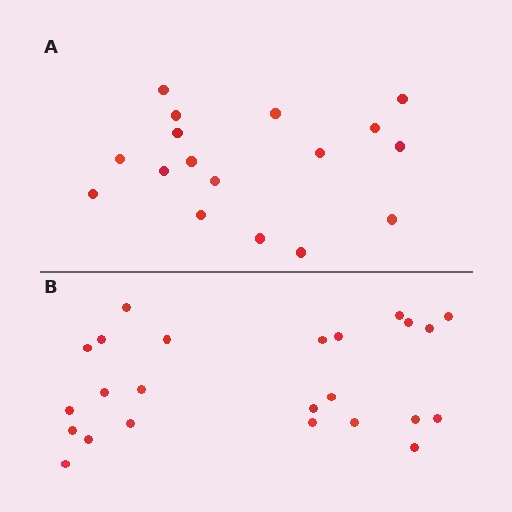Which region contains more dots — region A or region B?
Region B (the bottom region) has more dots.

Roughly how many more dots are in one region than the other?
Region B has roughly 8 or so more dots than region A.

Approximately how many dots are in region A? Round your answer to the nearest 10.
About 20 dots. (The exact count is 17, which rounds to 20.)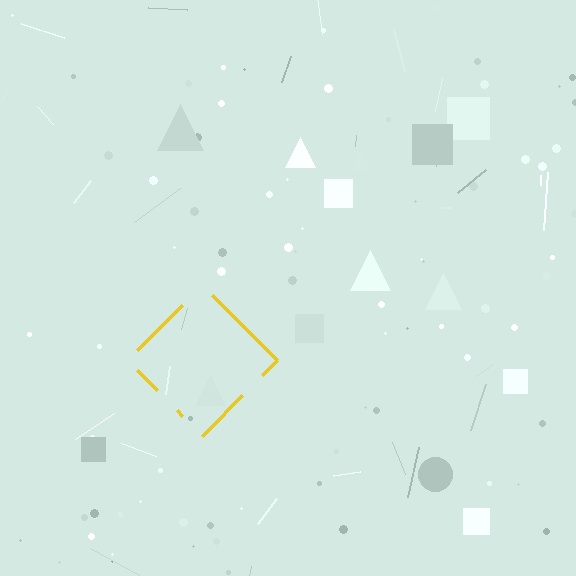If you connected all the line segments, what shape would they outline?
They would outline a diamond.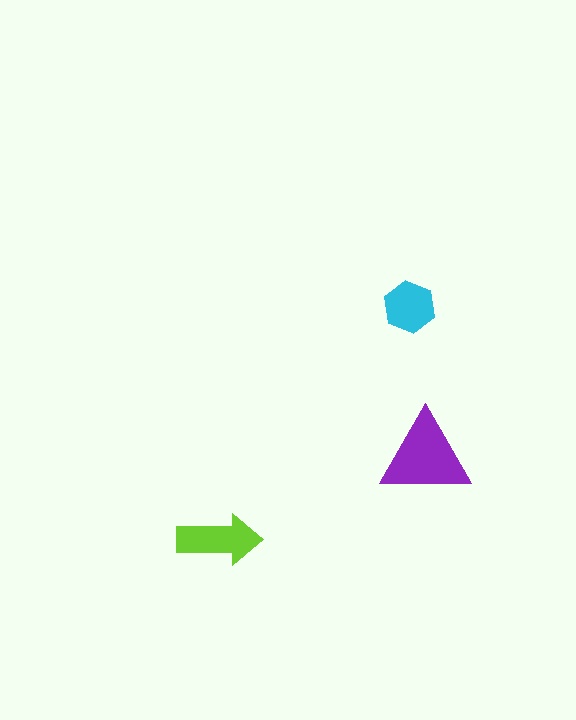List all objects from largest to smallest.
The purple triangle, the lime arrow, the cyan hexagon.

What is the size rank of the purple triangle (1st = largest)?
1st.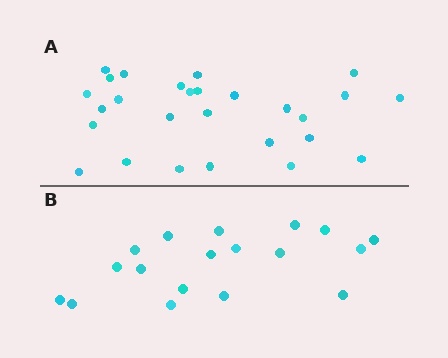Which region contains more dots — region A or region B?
Region A (the top region) has more dots.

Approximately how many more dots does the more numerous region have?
Region A has roughly 8 or so more dots than region B.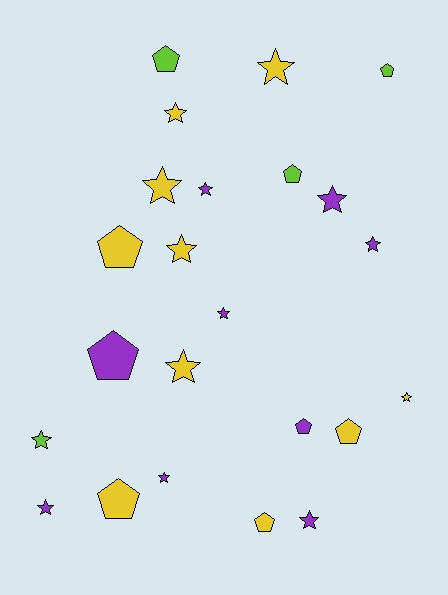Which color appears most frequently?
Yellow, with 10 objects.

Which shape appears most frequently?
Star, with 14 objects.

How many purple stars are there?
There are 7 purple stars.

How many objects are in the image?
There are 23 objects.